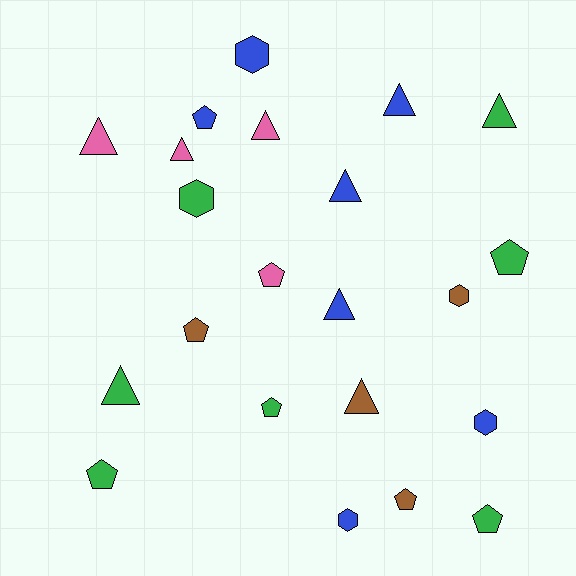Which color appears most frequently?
Blue, with 7 objects.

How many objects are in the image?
There are 22 objects.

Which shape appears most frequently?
Triangle, with 9 objects.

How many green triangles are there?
There are 2 green triangles.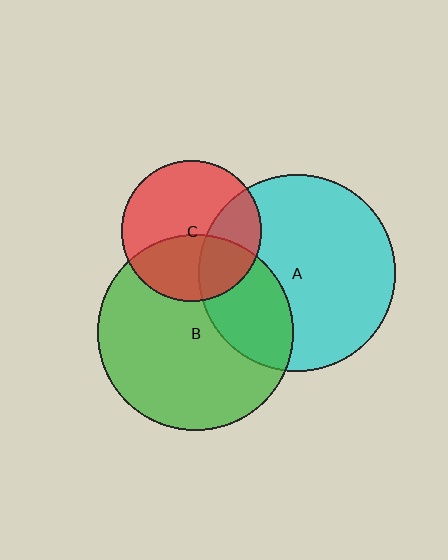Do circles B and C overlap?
Yes.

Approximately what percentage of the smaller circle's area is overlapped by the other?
Approximately 40%.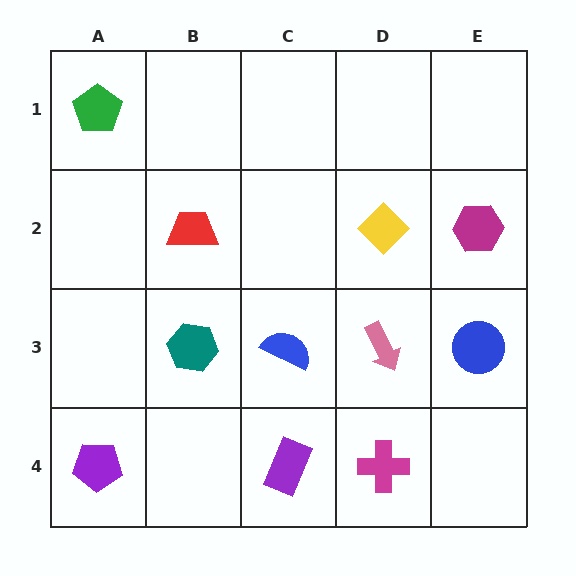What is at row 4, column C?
A purple rectangle.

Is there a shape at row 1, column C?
No, that cell is empty.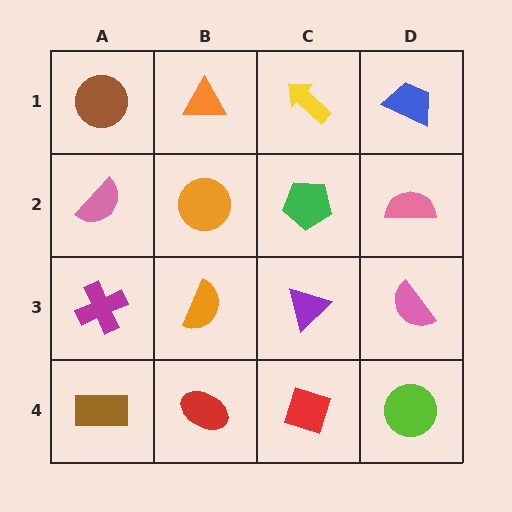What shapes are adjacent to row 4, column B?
An orange semicircle (row 3, column B), a brown rectangle (row 4, column A), a red diamond (row 4, column C).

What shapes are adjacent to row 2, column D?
A blue trapezoid (row 1, column D), a pink semicircle (row 3, column D), a green pentagon (row 2, column C).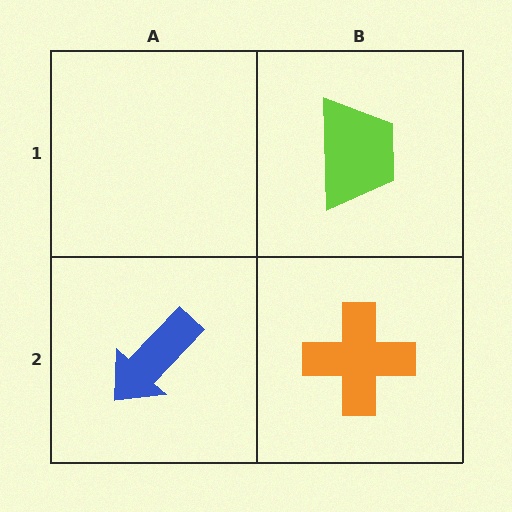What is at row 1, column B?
A lime trapezoid.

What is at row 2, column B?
An orange cross.